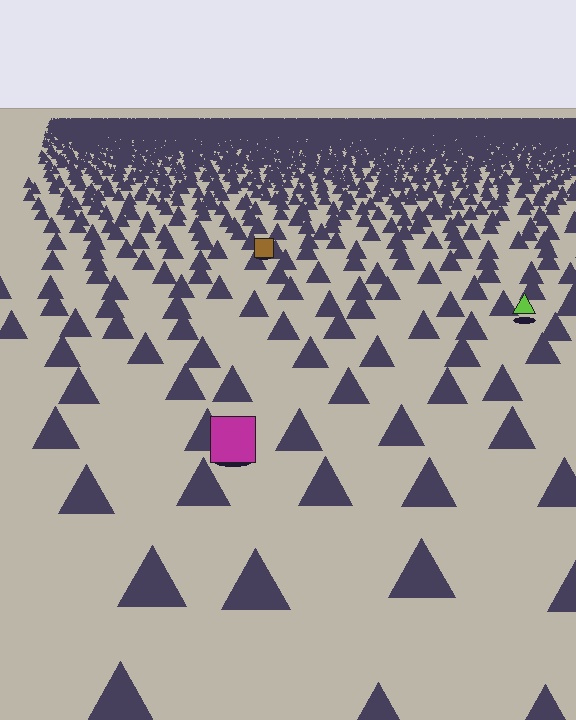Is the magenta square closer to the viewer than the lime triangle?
Yes. The magenta square is closer — you can tell from the texture gradient: the ground texture is coarser near it.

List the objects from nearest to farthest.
From nearest to farthest: the magenta square, the lime triangle, the brown square.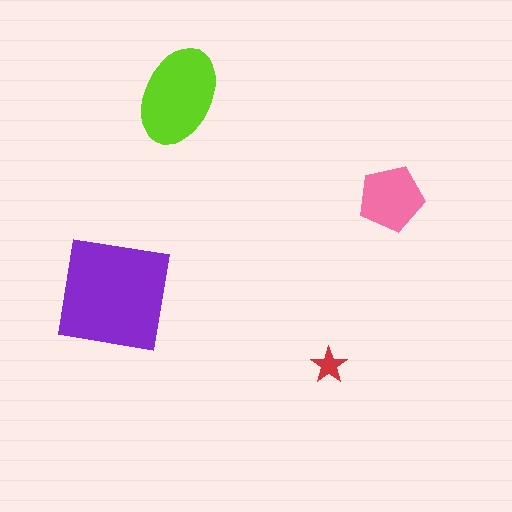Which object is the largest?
The purple square.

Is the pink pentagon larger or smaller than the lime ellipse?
Smaller.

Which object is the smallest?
The red star.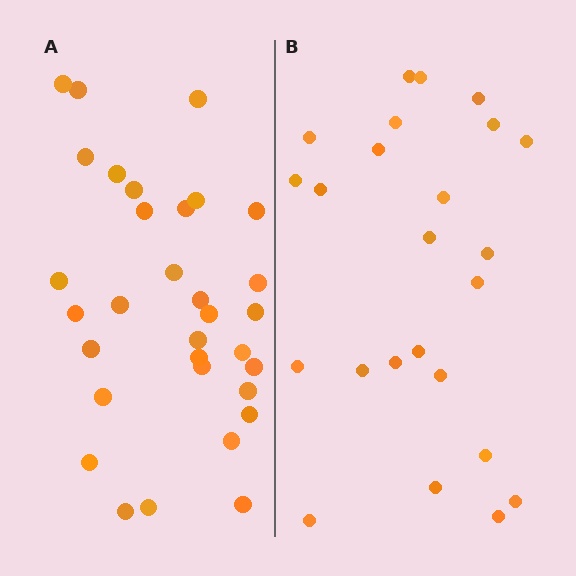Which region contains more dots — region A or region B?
Region A (the left region) has more dots.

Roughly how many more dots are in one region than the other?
Region A has roughly 8 or so more dots than region B.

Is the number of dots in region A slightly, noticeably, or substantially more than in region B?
Region A has noticeably more, but not dramatically so. The ratio is roughly 1.3 to 1.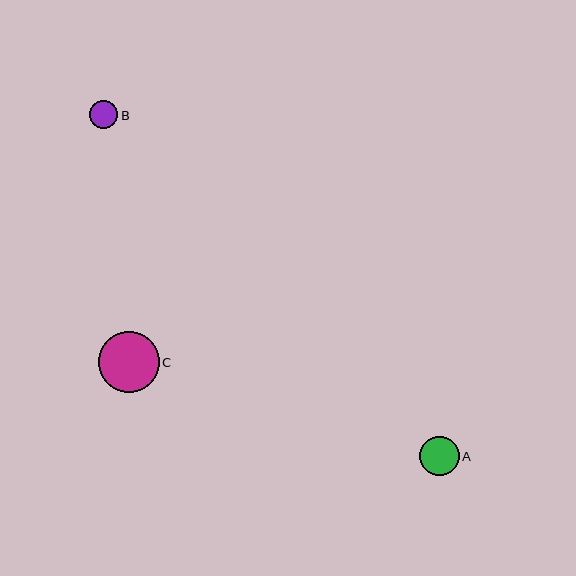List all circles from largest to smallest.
From largest to smallest: C, A, B.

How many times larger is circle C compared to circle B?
Circle C is approximately 2.1 times the size of circle B.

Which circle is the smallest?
Circle B is the smallest with a size of approximately 28 pixels.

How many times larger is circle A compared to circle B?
Circle A is approximately 1.4 times the size of circle B.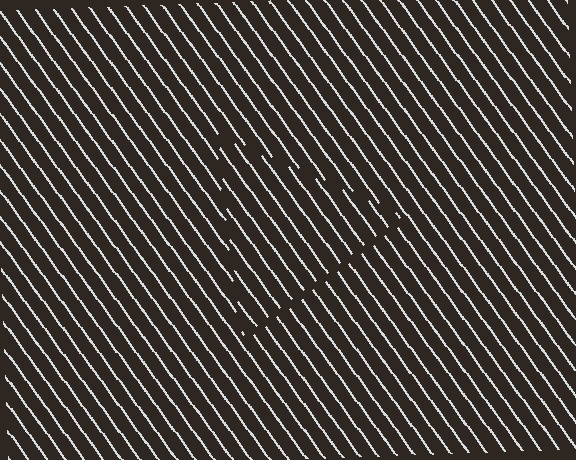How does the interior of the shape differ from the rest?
The interior of the shape contains the same grating, shifted by half a period — the contour is defined by the phase discontinuity where line-ends from the inner and outer gratings abut.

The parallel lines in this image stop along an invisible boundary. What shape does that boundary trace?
An illusory triangle. The interior of the shape contains the same grating, shifted by half a period — the contour is defined by the phase discontinuity where line-ends from the inner and outer gratings abut.